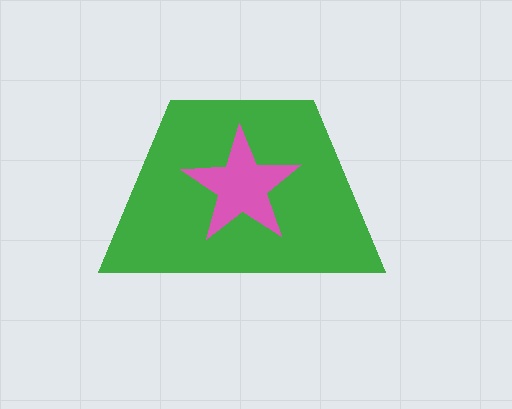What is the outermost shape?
The green trapezoid.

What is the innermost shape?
The pink star.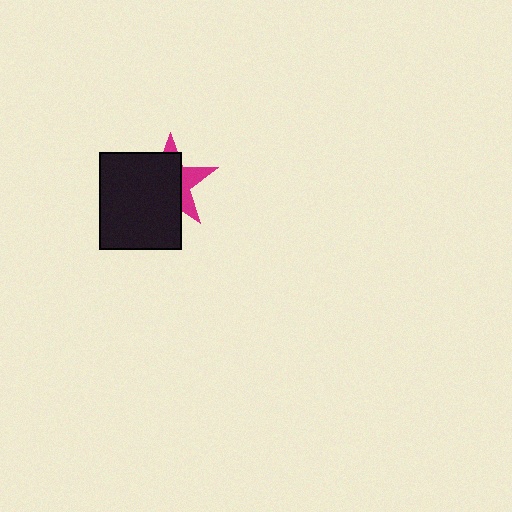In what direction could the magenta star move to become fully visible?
The magenta star could move toward the upper-right. That would shift it out from behind the black rectangle entirely.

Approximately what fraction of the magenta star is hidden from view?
Roughly 67% of the magenta star is hidden behind the black rectangle.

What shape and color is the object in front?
The object in front is a black rectangle.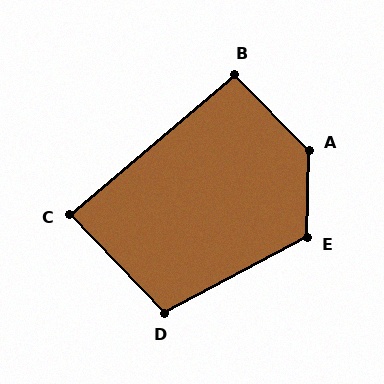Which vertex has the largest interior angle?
A, at approximately 134 degrees.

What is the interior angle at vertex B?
Approximately 95 degrees (approximately right).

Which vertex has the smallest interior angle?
C, at approximately 86 degrees.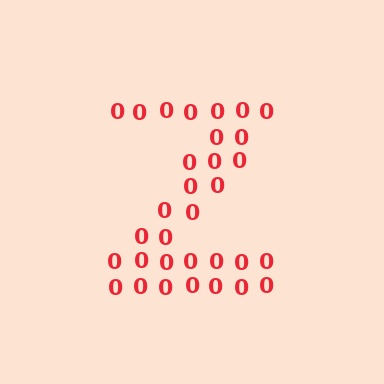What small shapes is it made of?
It is made of small digit 0's.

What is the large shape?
The large shape is the letter Z.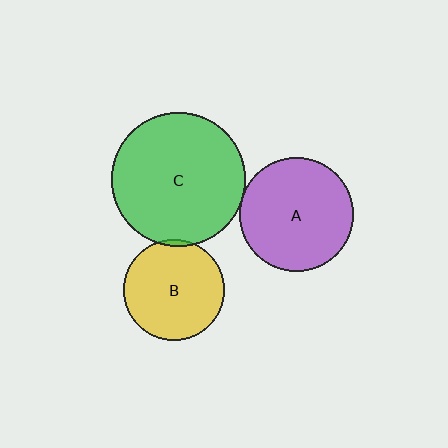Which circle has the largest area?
Circle C (green).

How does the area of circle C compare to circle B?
Approximately 1.8 times.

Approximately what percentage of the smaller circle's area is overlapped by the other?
Approximately 5%.